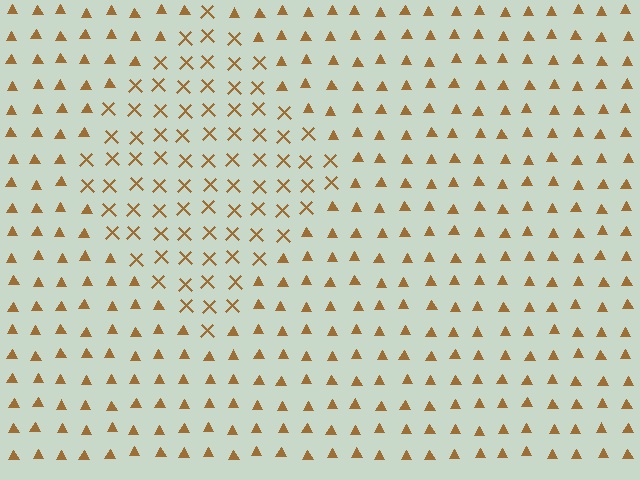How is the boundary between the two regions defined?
The boundary is defined by a change in element shape: X marks inside vs. triangles outside. All elements share the same color and spacing.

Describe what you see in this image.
The image is filled with small brown elements arranged in a uniform grid. A diamond-shaped region contains X marks, while the surrounding area contains triangles. The boundary is defined purely by the change in element shape.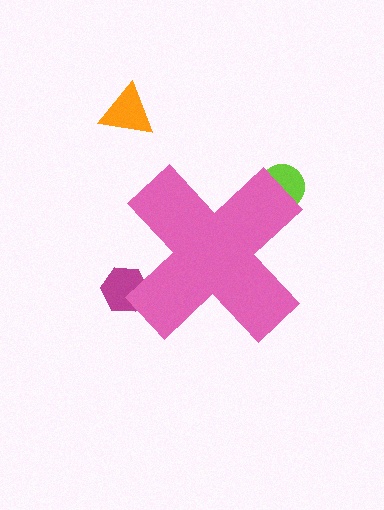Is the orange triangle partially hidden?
No, the orange triangle is fully visible.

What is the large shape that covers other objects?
A pink cross.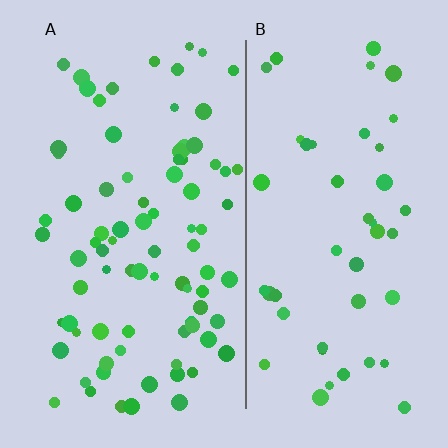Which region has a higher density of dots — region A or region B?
A (the left).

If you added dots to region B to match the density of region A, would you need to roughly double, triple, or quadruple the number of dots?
Approximately double.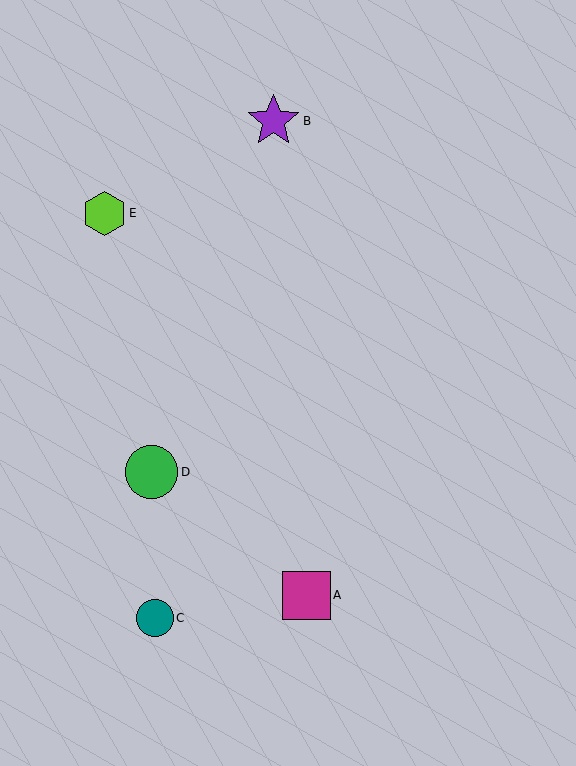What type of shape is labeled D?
Shape D is a green circle.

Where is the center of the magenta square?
The center of the magenta square is at (306, 595).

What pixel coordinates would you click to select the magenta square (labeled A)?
Click at (306, 595) to select the magenta square A.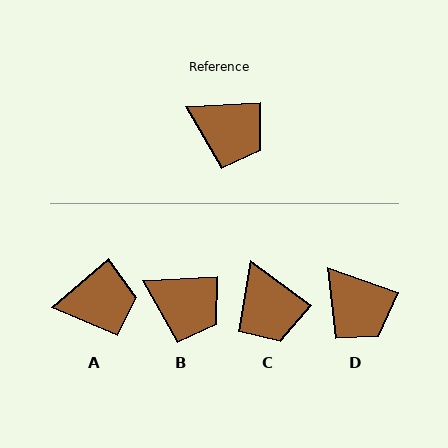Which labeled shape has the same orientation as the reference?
B.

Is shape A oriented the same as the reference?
No, it is off by about 37 degrees.